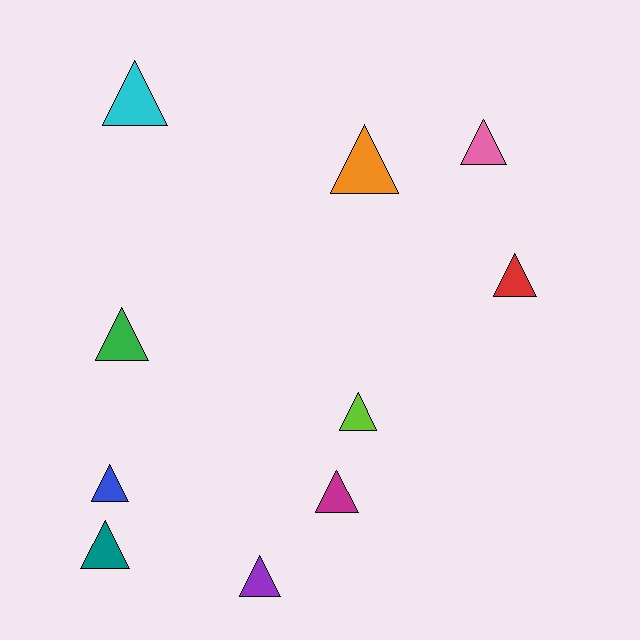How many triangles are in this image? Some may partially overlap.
There are 10 triangles.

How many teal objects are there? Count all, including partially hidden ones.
There is 1 teal object.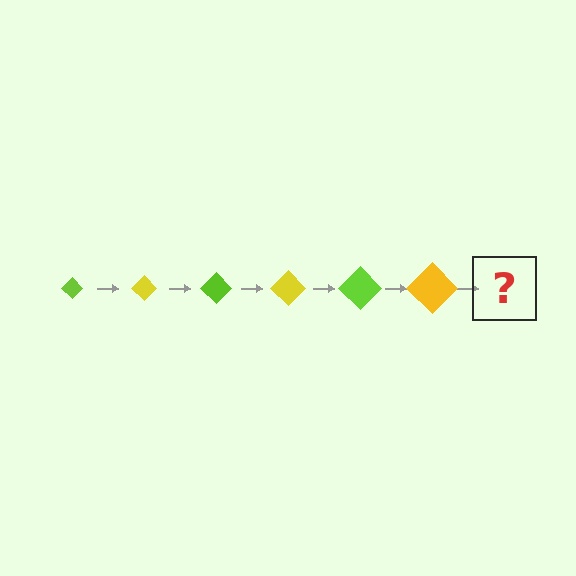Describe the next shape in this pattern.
It should be a lime diamond, larger than the previous one.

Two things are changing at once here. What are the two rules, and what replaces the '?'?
The two rules are that the diamond grows larger each step and the color cycles through lime and yellow. The '?' should be a lime diamond, larger than the previous one.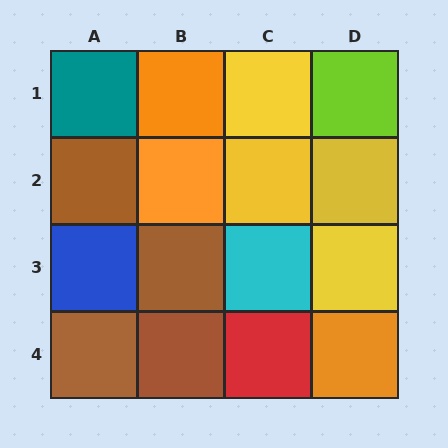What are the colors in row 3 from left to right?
Blue, brown, cyan, yellow.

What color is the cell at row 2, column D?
Yellow.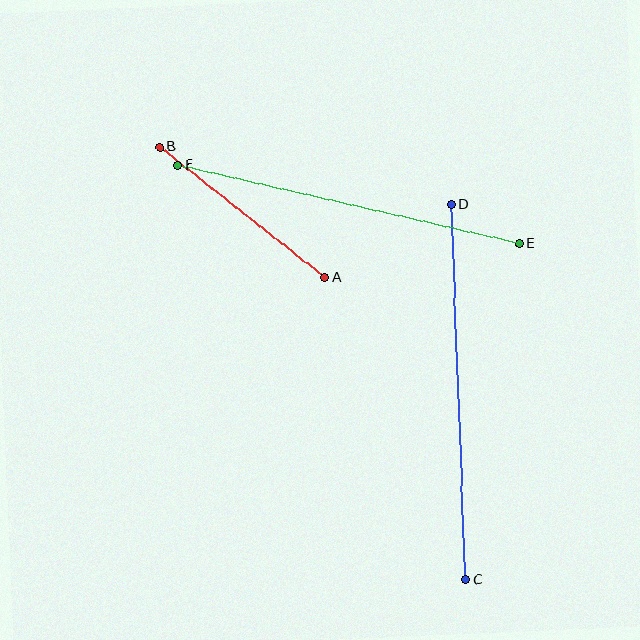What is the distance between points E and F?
The distance is approximately 350 pixels.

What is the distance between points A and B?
The distance is approximately 211 pixels.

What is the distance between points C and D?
The distance is approximately 376 pixels.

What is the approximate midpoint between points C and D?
The midpoint is at approximately (459, 392) pixels.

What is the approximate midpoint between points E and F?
The midpoint is at approximately (348, 205) pixels.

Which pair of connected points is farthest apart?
Points C and D are farthest apart.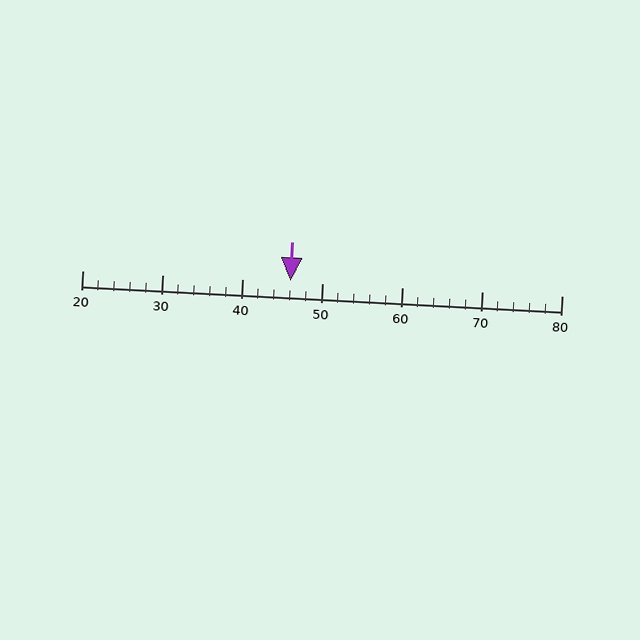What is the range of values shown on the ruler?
The ruler shows values from 20 to 80.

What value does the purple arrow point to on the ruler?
The purple arrow points to approximately 46.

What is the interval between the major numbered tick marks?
The major tick marks are spaced 10 units apart.